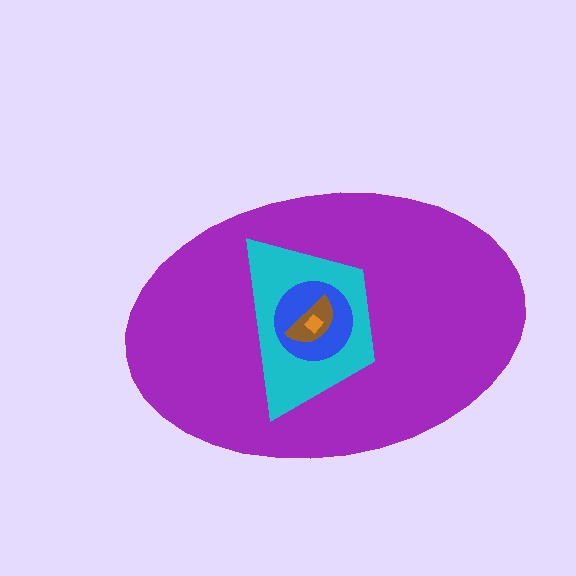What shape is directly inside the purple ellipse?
The cyan trapezoid.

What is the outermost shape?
The purple ellipse.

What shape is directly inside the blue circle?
The brown semicircle.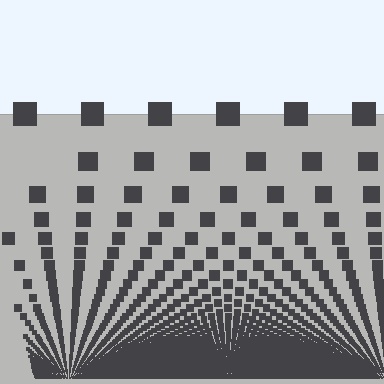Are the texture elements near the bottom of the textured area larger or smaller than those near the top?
Smaller. The gradient is inverted — elements near the bottom are smaller and denser.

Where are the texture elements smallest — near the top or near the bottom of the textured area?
Near the bottom.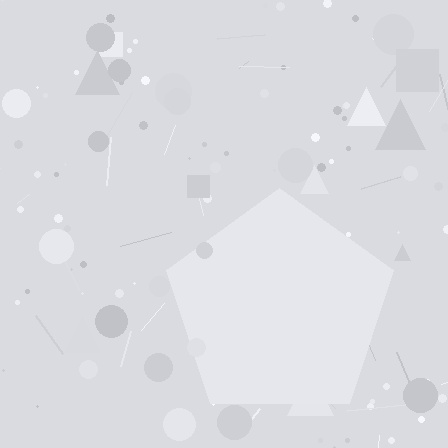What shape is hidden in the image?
A pentagon is hidden in the image.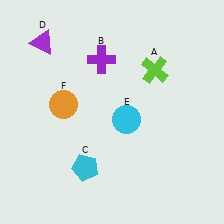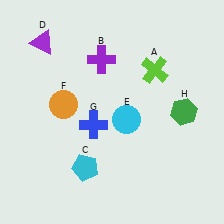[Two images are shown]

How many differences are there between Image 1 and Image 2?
There are 2 differences between the two images.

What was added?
A blue cross (G), a green hexagon (H) were added in Image 2.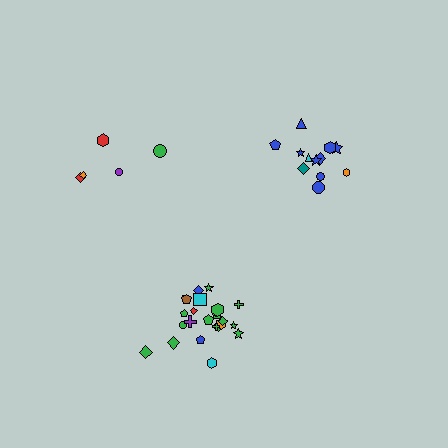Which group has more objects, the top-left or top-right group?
The top-right group.